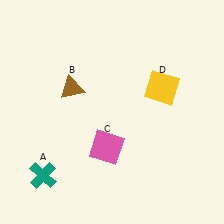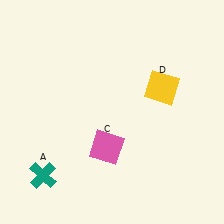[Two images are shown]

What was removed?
The brown triangle (B) was removed in Image 2.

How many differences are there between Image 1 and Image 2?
There is 1 difference between the two images.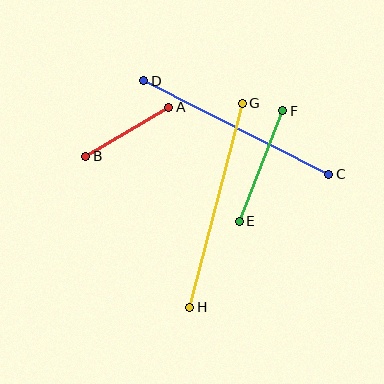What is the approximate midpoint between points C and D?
The midpoint is at approximately (236, 127) pixels.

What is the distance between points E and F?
The distance is approximately 119 pixels.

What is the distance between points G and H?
The distance is approximately 211 pixels.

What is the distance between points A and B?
The distance is approximately 96 pixels.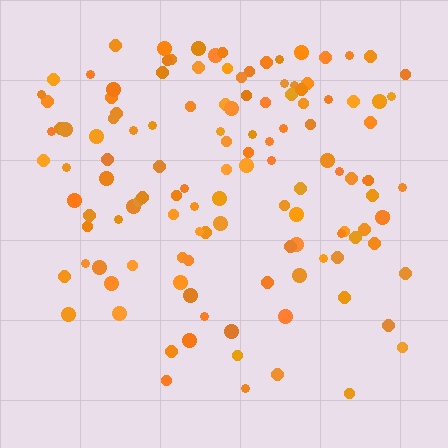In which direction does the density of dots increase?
From bottom to top, with the top side densest.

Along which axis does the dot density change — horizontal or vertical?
Vertical.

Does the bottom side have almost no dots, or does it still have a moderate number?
Still a moderate number, just noticeably fewer than the top.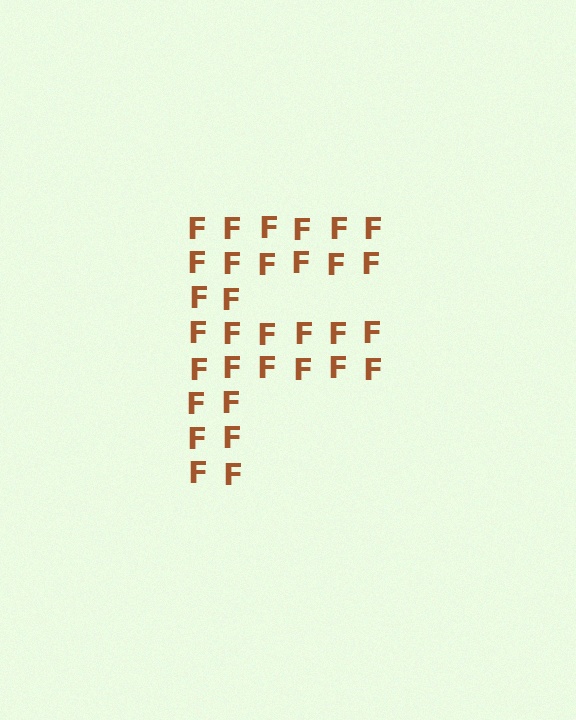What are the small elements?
The small elements are letter F's.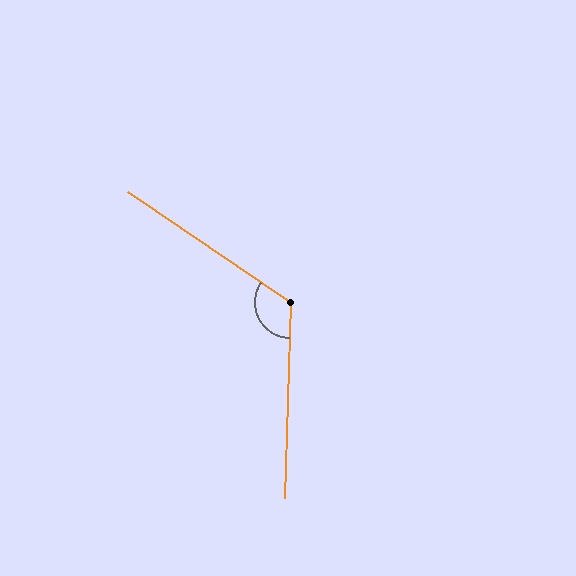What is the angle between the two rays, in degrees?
Approximately 123 degrees.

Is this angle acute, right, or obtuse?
It is obtuse.